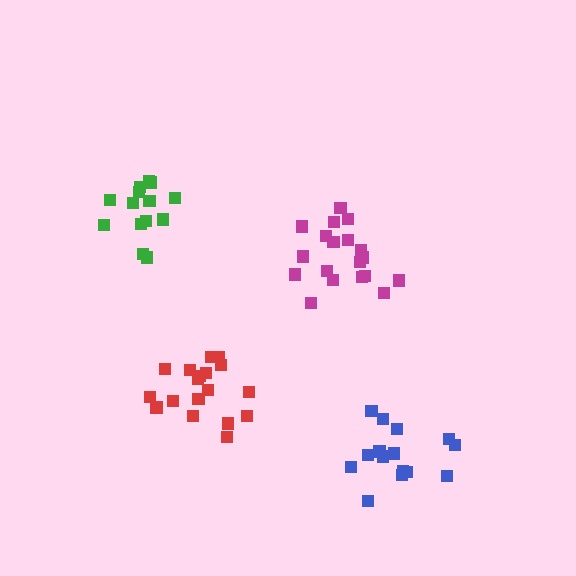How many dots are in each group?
Group 1: 15 dots, Group 2: 18 dots, Group 3: 19 dots, Group 4: 14 dots (66 total).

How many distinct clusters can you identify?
There are 4 distinct clusters.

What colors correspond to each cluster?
The clusters are colored: blue, red, magenta, green.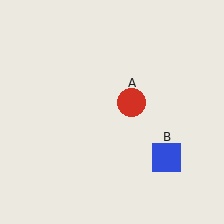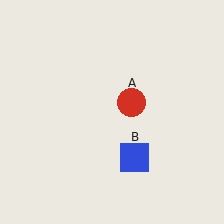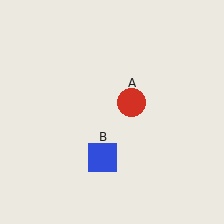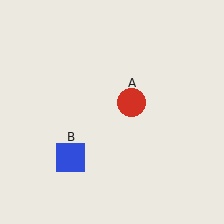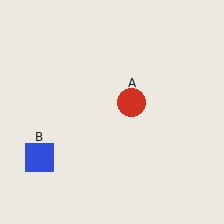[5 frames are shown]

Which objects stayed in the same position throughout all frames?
Red circle (object A) remained stationary.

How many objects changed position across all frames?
1 object changed position: blue square (object B).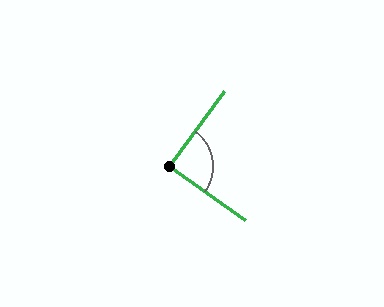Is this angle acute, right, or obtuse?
It is approximately a right angle.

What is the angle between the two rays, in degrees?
Approximately 89 degrees.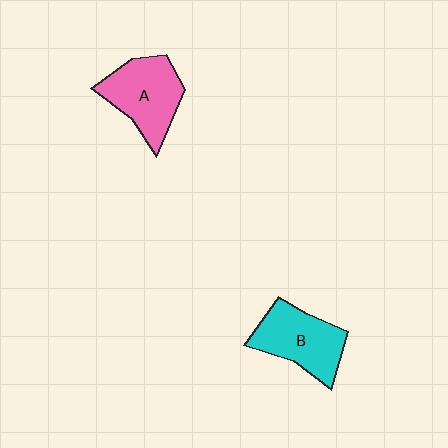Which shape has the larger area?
Shape A (pink).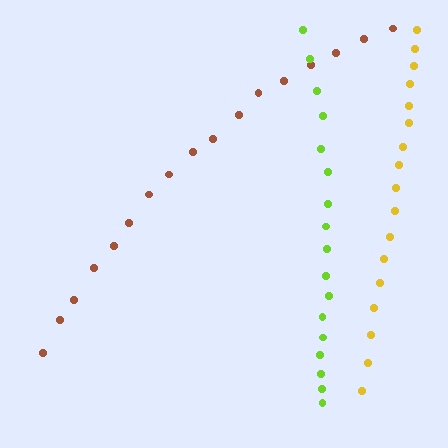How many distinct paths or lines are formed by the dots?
There are 3 distinct paths.